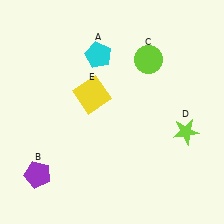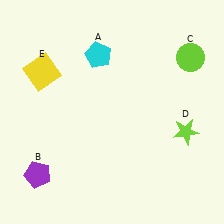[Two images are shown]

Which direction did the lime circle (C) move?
The lime circle (C) moved right.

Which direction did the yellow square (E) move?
The yellow square (E) moved left.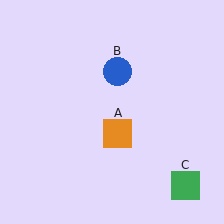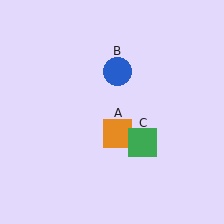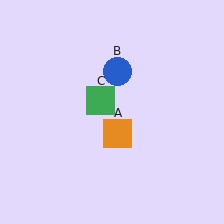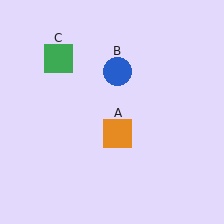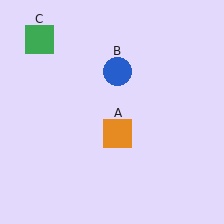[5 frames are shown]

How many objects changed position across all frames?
1 object changed position: green square (object C).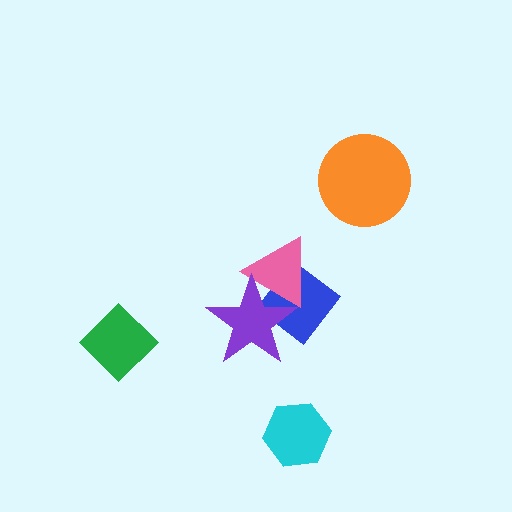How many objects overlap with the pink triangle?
2 objects overlap with the pink triangle.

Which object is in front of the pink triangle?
The purple star is in front of the pink triangle.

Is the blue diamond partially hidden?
Yes, it is partially covered by another shape.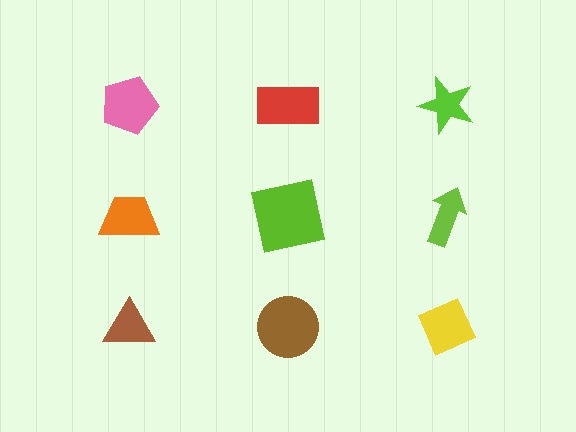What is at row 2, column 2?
A lime square.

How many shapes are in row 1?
3 shapes.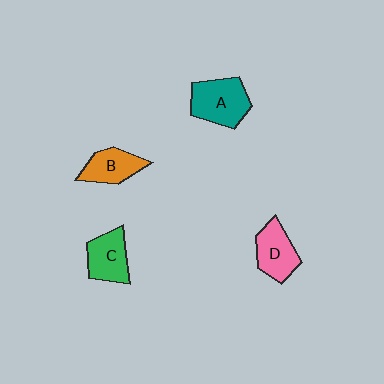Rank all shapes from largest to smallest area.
From largest to smallest: A (teal), C (green), D (pink), B (orange).